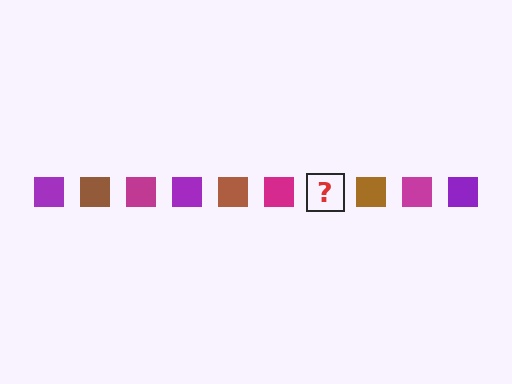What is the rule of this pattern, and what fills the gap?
The rule is that the pattern cycles through purple, brown, magenta squares. The gap should be filled with a purple square.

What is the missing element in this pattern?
The missing element is a purple square.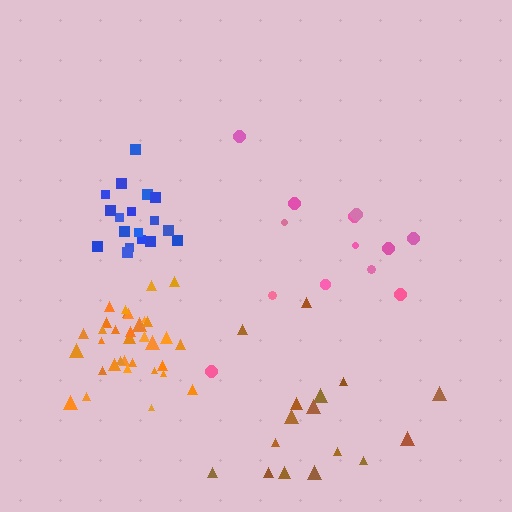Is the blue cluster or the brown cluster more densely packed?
Blue.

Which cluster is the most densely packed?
Orange.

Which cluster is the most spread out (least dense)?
Pink.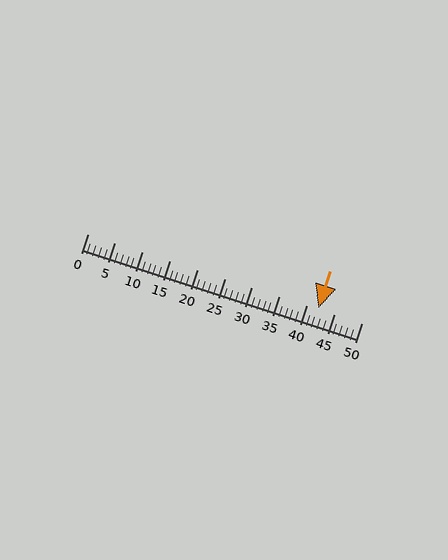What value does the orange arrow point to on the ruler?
The orange arrow points to approximately 42.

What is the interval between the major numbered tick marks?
The major tick marks are spaced 5 units apart.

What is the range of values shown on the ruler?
The ruler shows values from 0 to 50.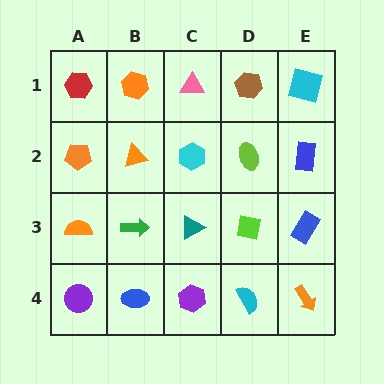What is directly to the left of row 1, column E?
A brown hexagon.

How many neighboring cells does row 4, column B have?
3.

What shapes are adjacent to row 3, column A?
An orange pentagon (row 2, column A), a purple circle (row 4, column A), a green arrow (row 3, column B).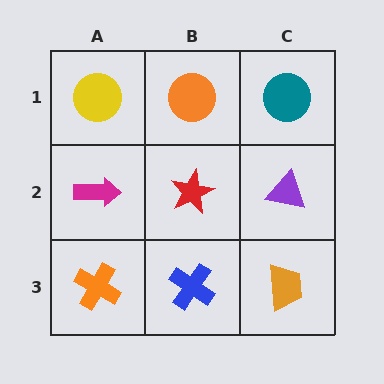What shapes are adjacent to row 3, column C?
A purple triangle (row 2, column C), a blue cross (row 3, column B).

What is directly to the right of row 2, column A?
A red star.